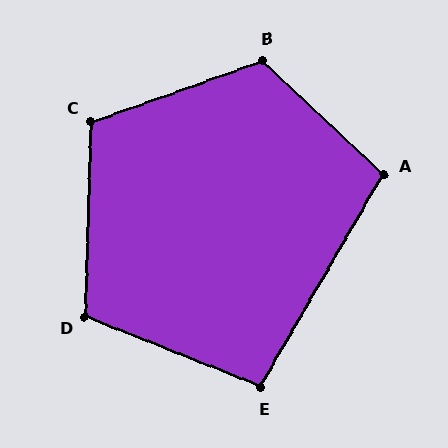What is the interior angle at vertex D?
Approximately 110 degrees (obtuse).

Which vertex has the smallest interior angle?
E, at approximately 98 degrees.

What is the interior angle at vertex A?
Approximately 103 degrees (obtuse).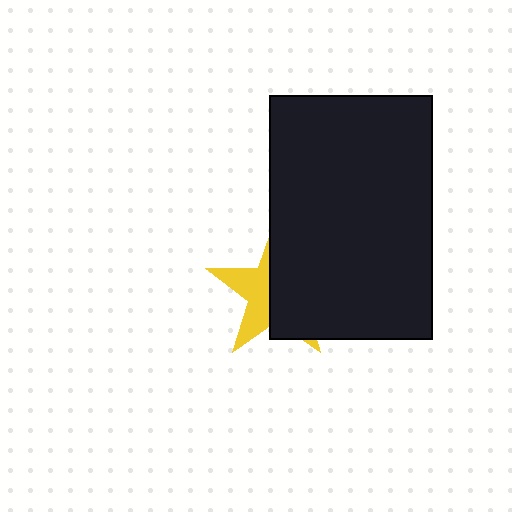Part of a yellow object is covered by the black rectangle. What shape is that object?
It is a star.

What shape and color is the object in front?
The object in front is a black rectangle.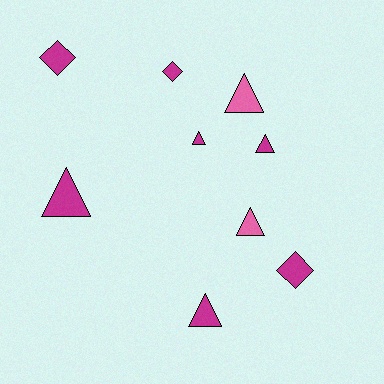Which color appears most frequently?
Magenta, with 7 objects.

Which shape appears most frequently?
Triangle, with 6 objects.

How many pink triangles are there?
There are 2 pink triangles.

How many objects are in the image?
There are 9 objects.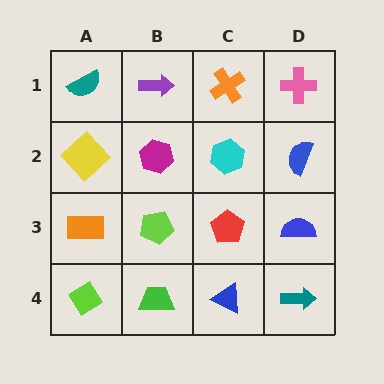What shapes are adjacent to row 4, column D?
A blue semicircle (row 3, column D), a blue triangle (row 4, column C).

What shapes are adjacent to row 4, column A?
An orange rectangle (row 3, column A), a green trapezoid (row 4, column B).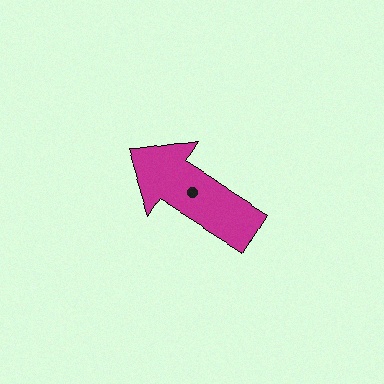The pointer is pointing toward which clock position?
Roughly 10 o'clock.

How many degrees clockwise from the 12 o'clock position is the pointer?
Approximately 302 degrees.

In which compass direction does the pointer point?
Northwest.